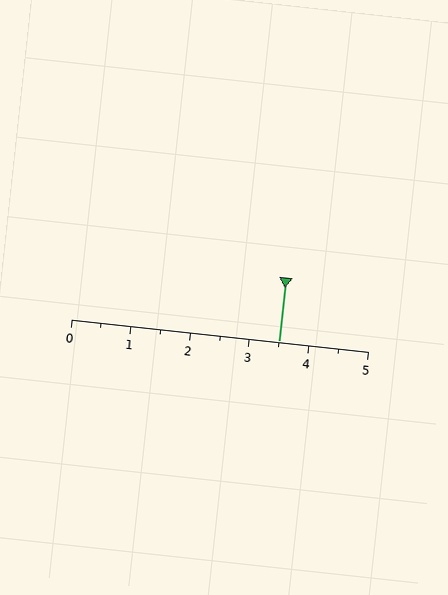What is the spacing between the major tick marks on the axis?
The major ticks are spaced 1 apart.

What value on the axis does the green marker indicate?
The marker indicates approximately 3.5.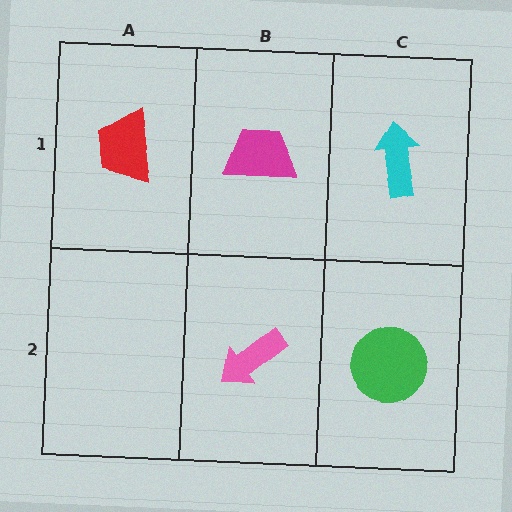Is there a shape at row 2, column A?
No, that cell is empty.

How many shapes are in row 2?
2 shapes.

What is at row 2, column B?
A pink arrow.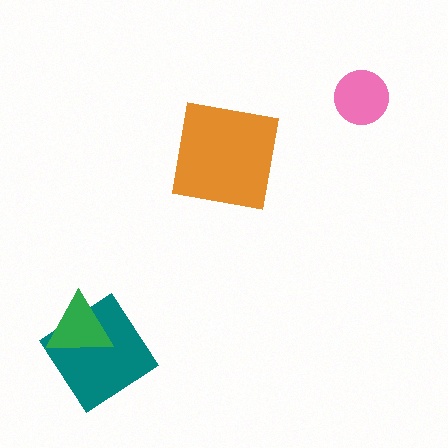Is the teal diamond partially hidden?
Yes, it is partially covered by another shape.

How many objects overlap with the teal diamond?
1 object overlaps with the teal diamond.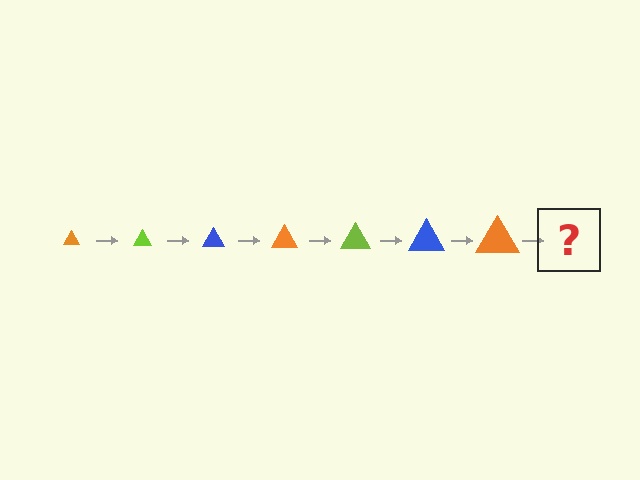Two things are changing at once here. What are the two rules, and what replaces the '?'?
The two rules are that the triangle grows larger each step and the color cycles through orange, lime, and blue. The '?' should be a lime triangle, larger than the previous one.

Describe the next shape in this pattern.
It should be a lime triangle, larger than the previous one.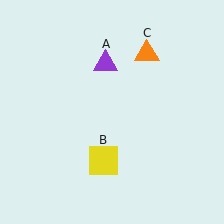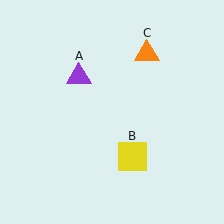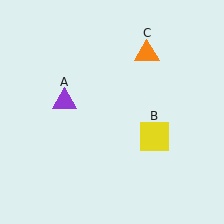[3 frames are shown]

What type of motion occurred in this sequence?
The purple triangle (object A), yellow square (object B) rotated counterclockwise around the center of the scene.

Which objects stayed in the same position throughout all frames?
Orange triangle (object C) remained stationary.